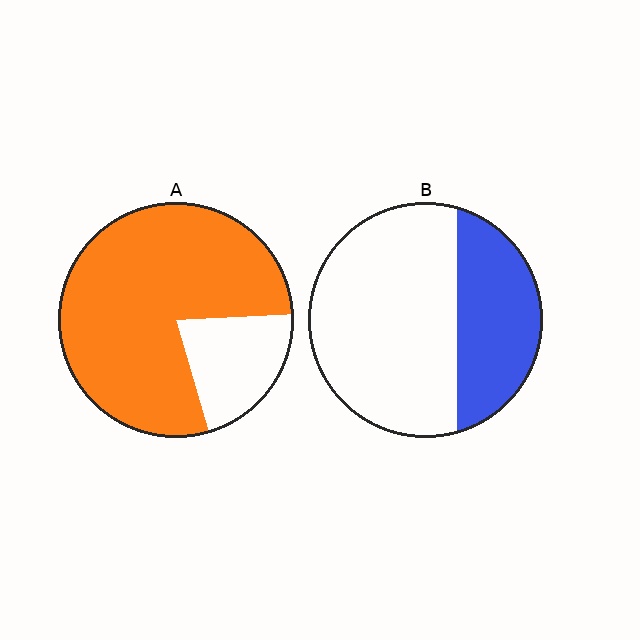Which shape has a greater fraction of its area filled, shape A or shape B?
Shape A.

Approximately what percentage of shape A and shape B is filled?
A is approximately 80% and B is approximately 35%.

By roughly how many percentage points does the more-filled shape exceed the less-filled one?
By roughly 45 percentage points (A over B).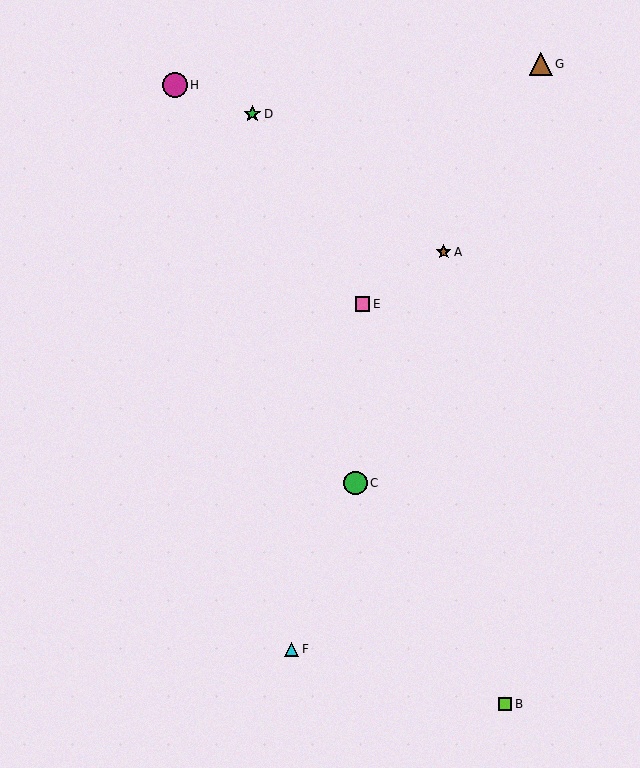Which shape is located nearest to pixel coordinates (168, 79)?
The magenta circle (labeled H) at (175, 85) is nearest to that location.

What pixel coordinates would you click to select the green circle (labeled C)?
Click at (355, 483) to select the green circle C.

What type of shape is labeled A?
Shape A is a brown star.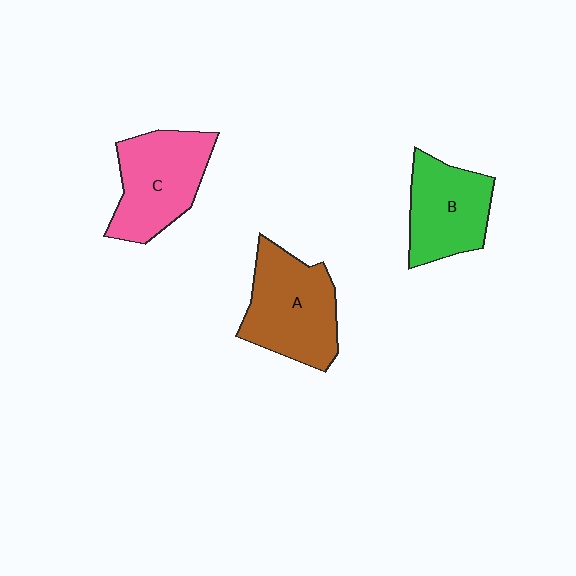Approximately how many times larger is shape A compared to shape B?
Approximately 1.2 times.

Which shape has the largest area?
Shape A (brown).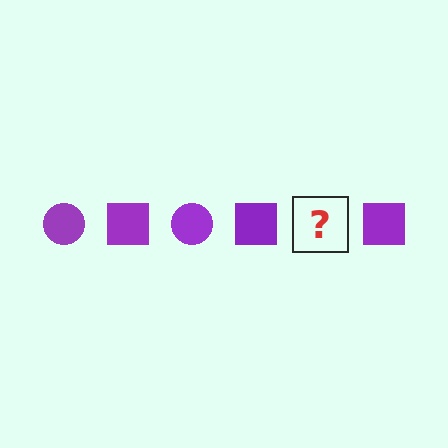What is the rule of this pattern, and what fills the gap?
The rule is that the pattern cycles through circle, square shapes in purple. The gap should be filled with a purple circle.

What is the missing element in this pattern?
The missing element is a purple circle.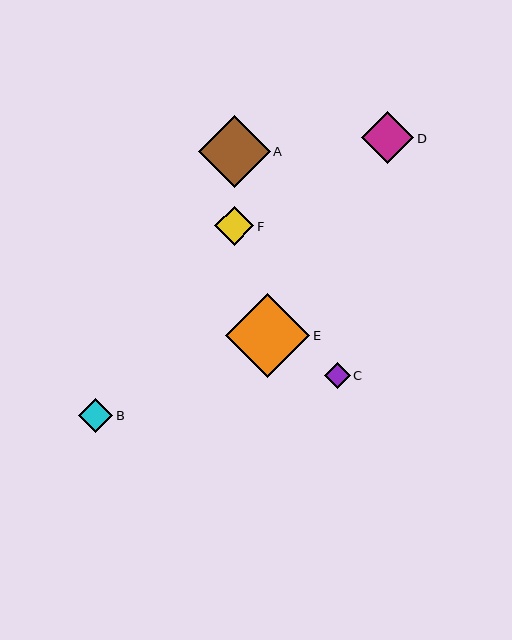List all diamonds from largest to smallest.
From largest to smallest: E, A, D, F, B, C.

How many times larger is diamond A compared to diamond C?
Diamond A is approximately 2.8 times the size of diamond C.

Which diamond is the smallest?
Diamond C is the smallest with a size of approximately 26 pixels.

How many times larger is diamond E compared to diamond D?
Diamond E is approximately 1.6 times the size of diamond D.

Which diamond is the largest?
Diamond E is the largest with a size of approximately 84 pixels.